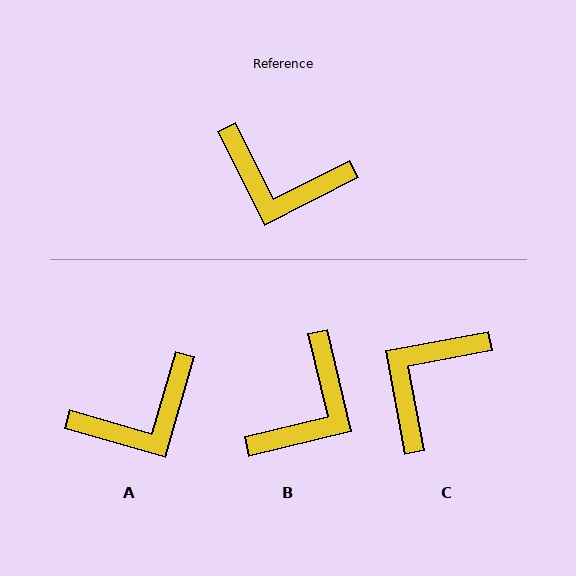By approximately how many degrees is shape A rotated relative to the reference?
Approximately 47 degrees counter-clockwise.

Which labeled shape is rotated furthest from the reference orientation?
C, about 106 degrees away.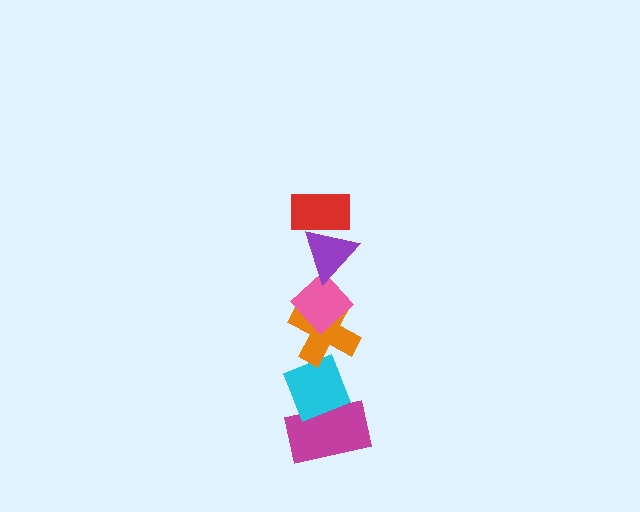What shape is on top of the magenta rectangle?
The cyan diamond is on top of the magenta rectangle.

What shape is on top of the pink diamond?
The purple triangle is on top of the pink diamond.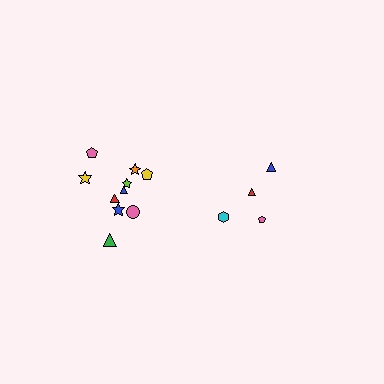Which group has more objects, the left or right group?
The left group.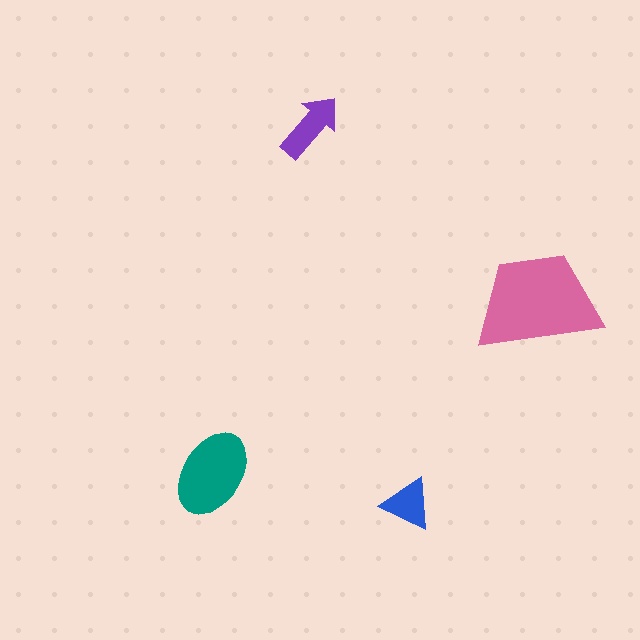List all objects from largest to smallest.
The pink trapezoid, the teal ellipse, the purple arrow, the blue triangle.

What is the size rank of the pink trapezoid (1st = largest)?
1st.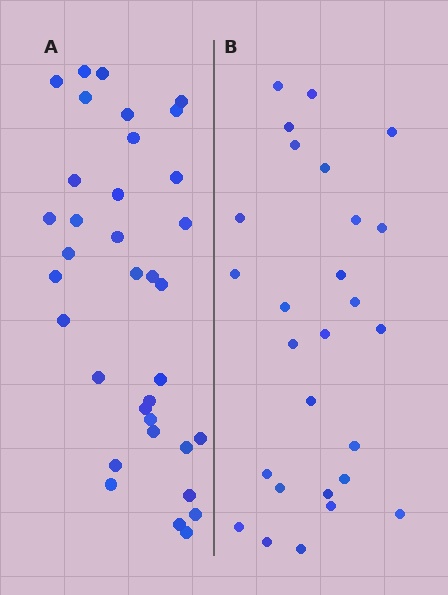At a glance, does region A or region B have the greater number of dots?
Region A (the left region) has more dots.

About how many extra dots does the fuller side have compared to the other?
Region A has roughly 8 or so more dots than region B.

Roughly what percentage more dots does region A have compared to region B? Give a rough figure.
About 30% more.